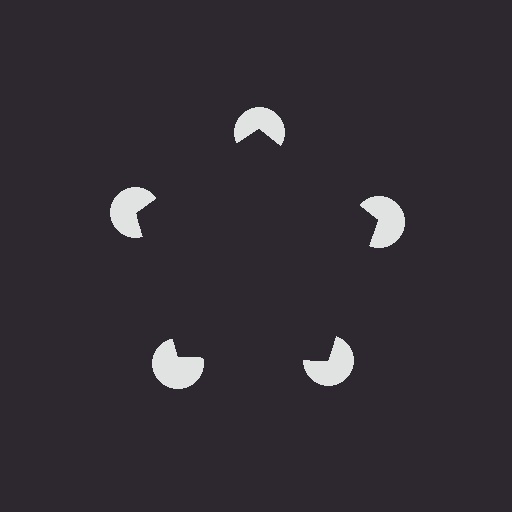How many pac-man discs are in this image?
There are 5 — one at each vertex of the illusory pentagon.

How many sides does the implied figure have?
5 sides.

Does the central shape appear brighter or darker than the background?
It typically appears slightly darker than the background, even though no actual brightness change is drawn.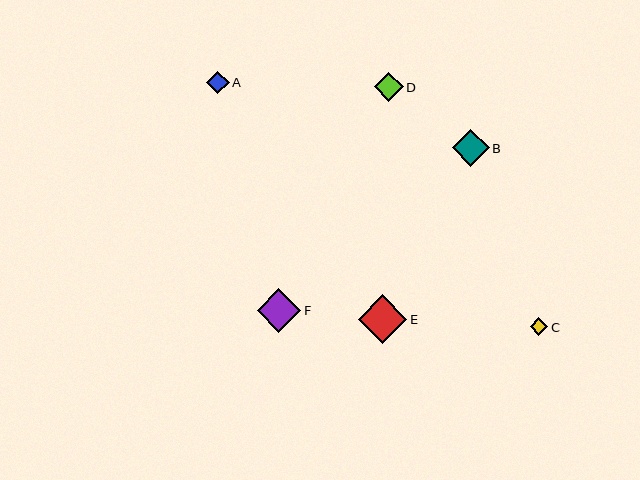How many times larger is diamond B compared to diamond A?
Diamond B is approximately 1.6 times the size of diamond A.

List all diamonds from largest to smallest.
From largest to smallest: E, F, B, D, A, C.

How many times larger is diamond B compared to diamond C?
Diamond B is approximately 2.1 times the size of diamond C.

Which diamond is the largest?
Diamond E is the largest with a size of approximately 49 pixels.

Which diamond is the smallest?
Diamond C is the smallest with a size of approximately 18 pixels.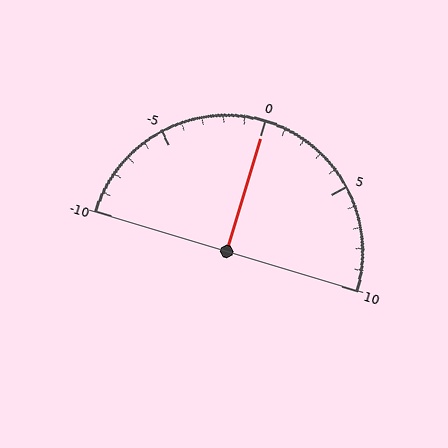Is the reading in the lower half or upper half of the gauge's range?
The reading is in the upper half of the range (-10 to 10).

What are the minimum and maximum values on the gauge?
The gauge ranges from -10 to 10.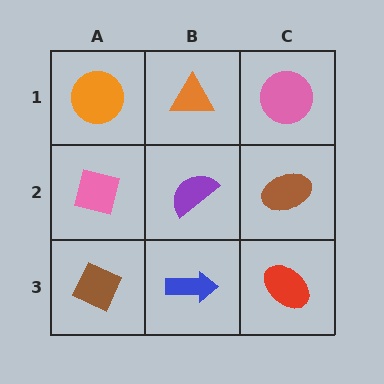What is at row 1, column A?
An orange circle.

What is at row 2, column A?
A pink square.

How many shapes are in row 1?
3 shapes.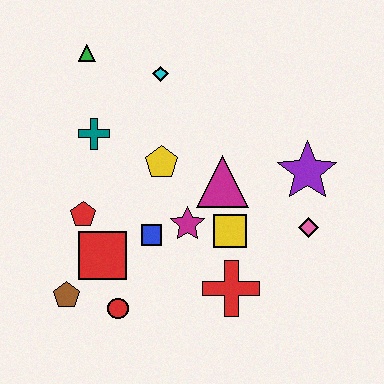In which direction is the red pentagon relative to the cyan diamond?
The red pentagon is below the cyan diamond.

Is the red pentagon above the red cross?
Yes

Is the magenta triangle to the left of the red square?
No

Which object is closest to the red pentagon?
The red square is closest to the red pentagon.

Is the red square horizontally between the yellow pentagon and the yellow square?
No